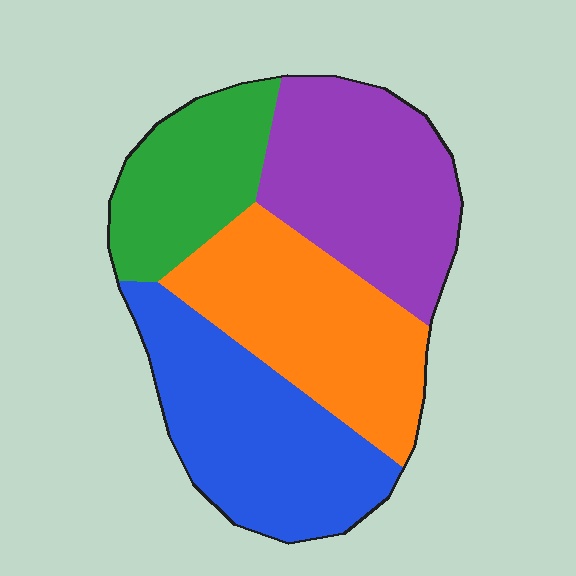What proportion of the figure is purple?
Purple takes up about one quarter (1/4) of the figure.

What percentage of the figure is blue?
Blue takes up about one quarter (1/4) of the figure.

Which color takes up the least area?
Green, at roughly 15%.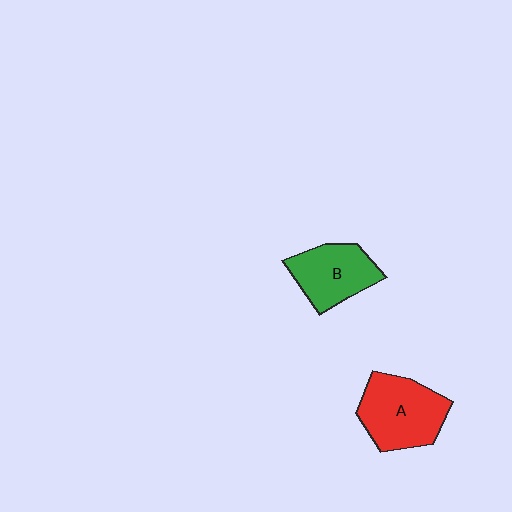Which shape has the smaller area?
Shape B (green).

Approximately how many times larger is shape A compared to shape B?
Approximately 1.2 times.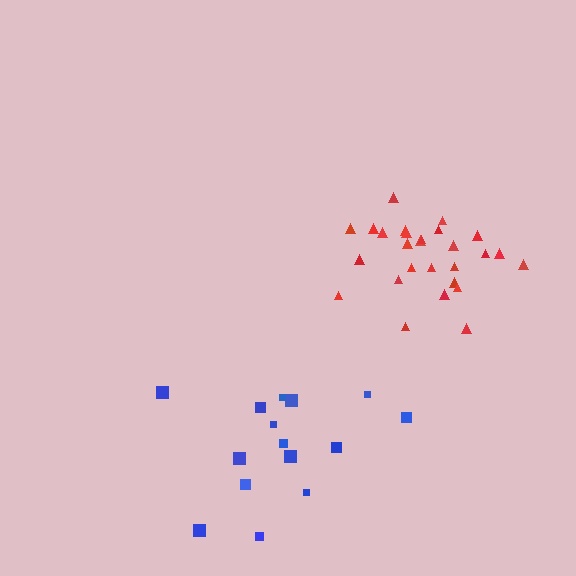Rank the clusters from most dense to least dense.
red, blue.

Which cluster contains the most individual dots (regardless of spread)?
Red (27).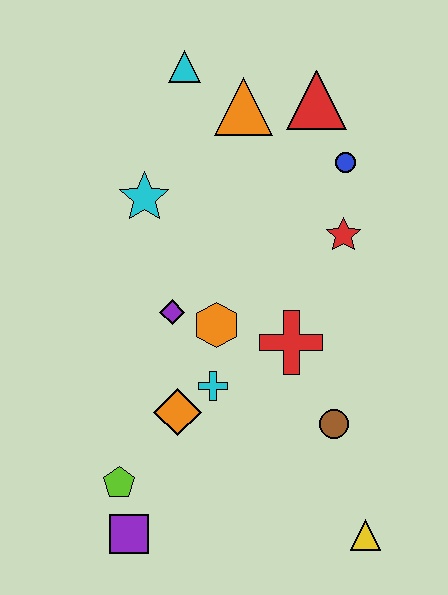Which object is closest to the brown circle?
The red cross is closest to the brown circle.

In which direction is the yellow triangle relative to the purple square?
The yellow triangle is to the right of the purple square.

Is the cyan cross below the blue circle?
Yes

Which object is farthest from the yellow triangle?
The cyan triangle is farthest from the yellow triangle.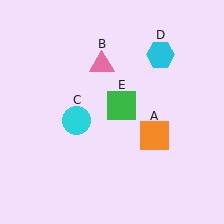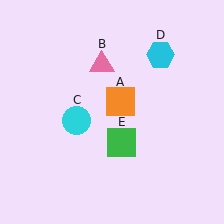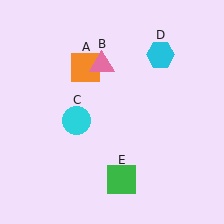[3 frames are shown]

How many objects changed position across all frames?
2 objects changed position: orange square (object A), green square (object E).